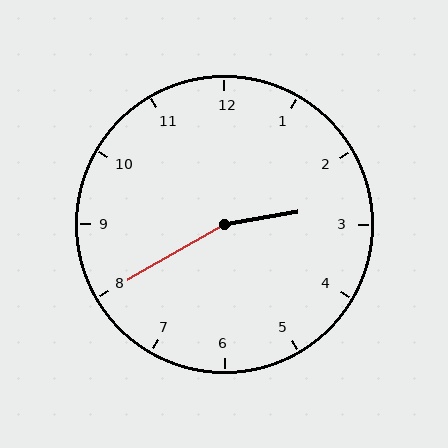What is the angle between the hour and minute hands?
Approximately 160 degrees.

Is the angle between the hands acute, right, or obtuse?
It is obtuse.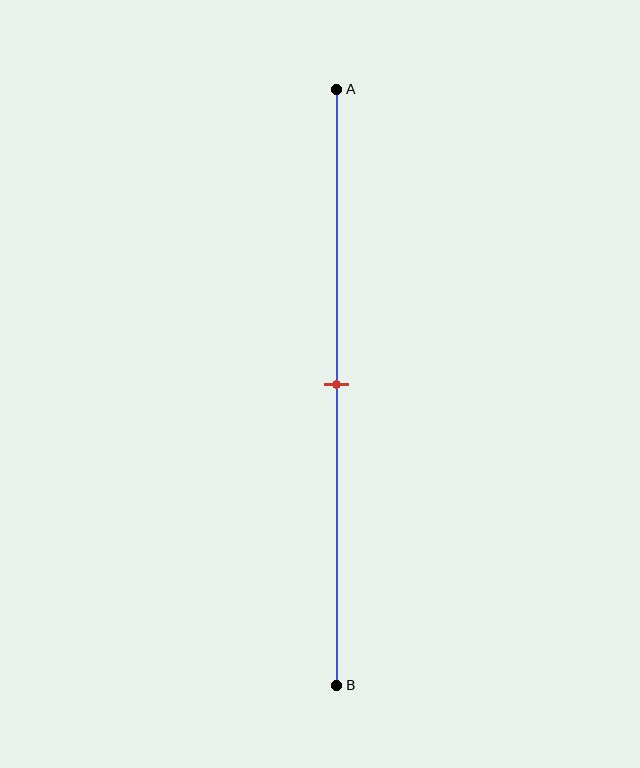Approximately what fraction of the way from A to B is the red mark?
The red mark is approximately 50% of the way from A to B.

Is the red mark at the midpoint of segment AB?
Yes, the mark is approximately at the midpoint.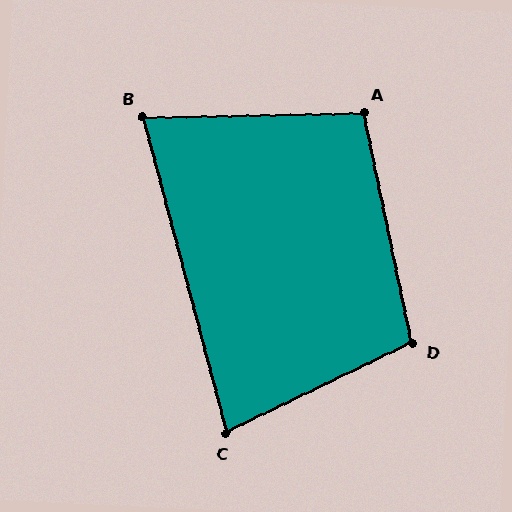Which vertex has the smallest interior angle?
B, at approximately 76 degrees.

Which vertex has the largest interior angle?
D, at approximately 104 degrees.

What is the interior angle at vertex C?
Approximately 79 degrees (acute).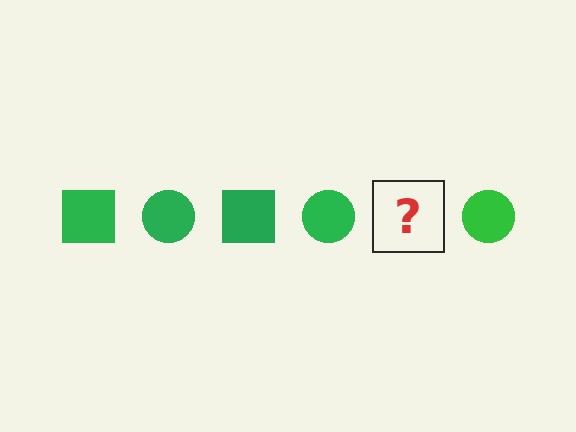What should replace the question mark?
The question mark should be replaced with a green square.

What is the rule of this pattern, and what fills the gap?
The rule is that the pattern cycles through square, circle shapes in green. The gap should be filled with a green square.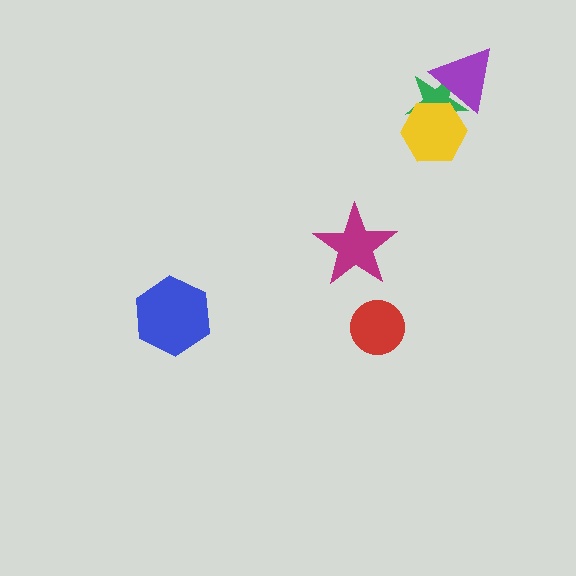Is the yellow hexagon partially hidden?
Yes, it is partially covered by another shape.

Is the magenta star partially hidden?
No, no other shape covers it.